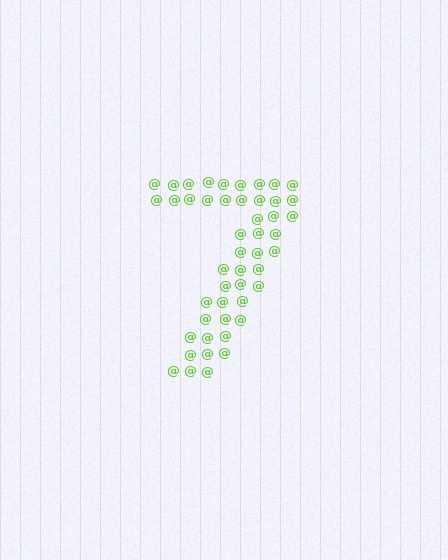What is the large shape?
The large shape is the digit 7.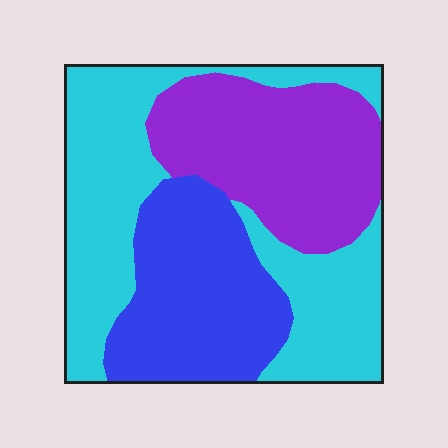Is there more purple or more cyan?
Cyan.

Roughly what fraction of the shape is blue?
Blue takes up about one quarter (1/4) of the shape.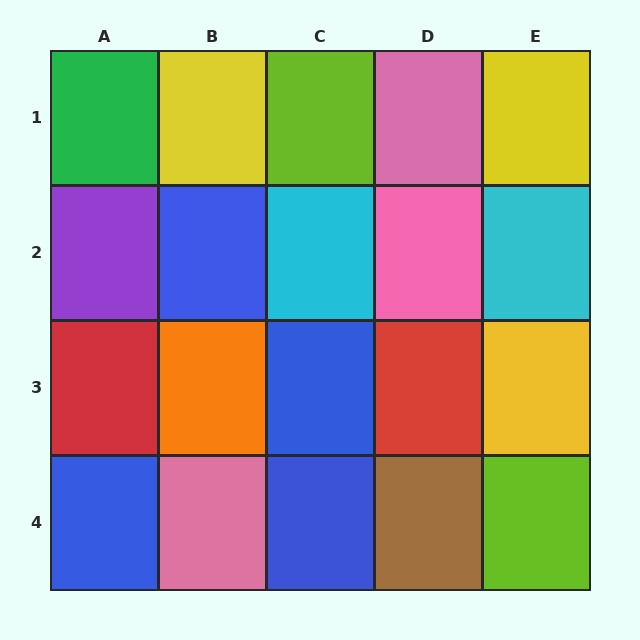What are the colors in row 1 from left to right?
Green, yellow, lime, pink, yellow.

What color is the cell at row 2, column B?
Blue.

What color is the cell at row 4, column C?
Blue.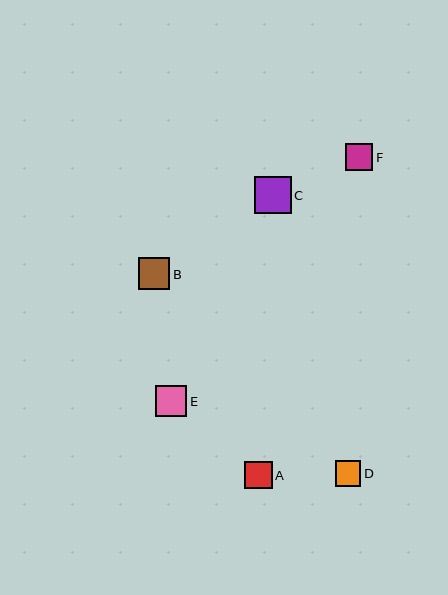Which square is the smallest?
Square D is the smallest with a size of approximately 26 pixels.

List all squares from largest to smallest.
From largest to smallest: C, B, E, A, F, D.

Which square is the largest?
Square C is the largest with a size of approximately 37 pixels.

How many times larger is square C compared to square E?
Square C is approximately 1.2 times the size of square E.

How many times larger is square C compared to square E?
Square C is approximately 1.2 times the size of square E.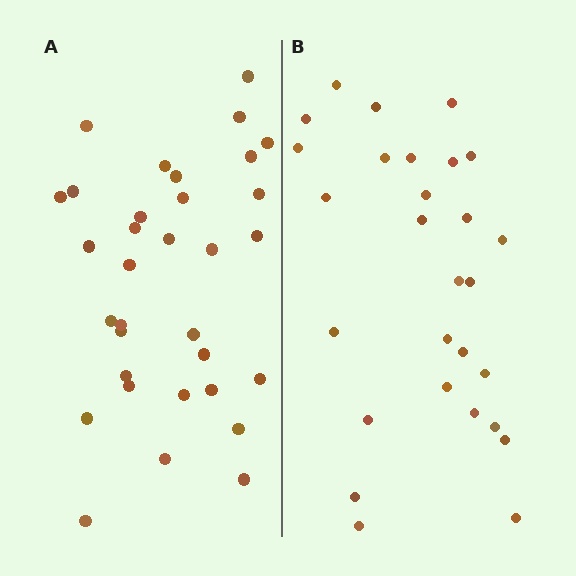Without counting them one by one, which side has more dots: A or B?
Region A (the left region) has more dots.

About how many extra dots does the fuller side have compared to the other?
Region A has about 5 more dots than region B.